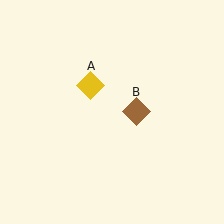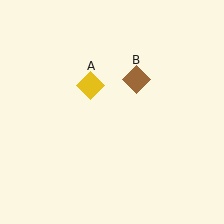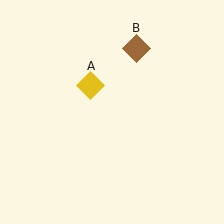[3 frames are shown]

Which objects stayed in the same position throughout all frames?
Yellow diamond (object A) remained stationary.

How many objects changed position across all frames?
1 object changed position: brown diamond (object B).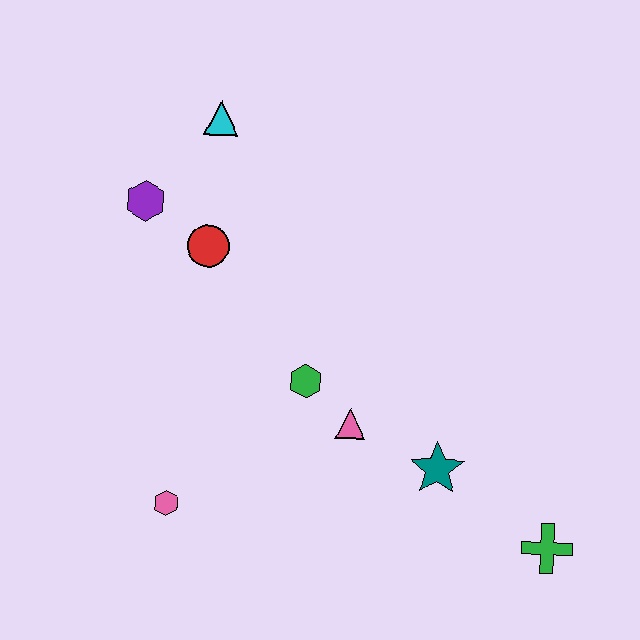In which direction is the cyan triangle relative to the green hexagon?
The cyan triangle is above the green hexagon.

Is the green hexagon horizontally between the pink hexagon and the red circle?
No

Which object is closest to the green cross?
The teal star is closest to the green cross.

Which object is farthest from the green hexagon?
The green cross is farthest from the green hexagon.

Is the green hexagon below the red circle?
Yes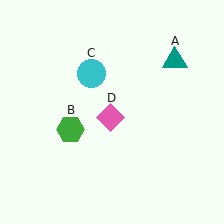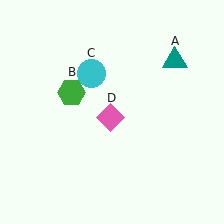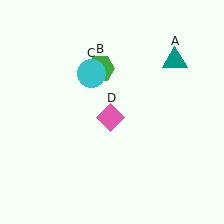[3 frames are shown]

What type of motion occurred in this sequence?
The green hexagon (object B) rotated clockwise around the center of the scene.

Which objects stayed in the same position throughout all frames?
Teal triangle (object A) and cyan circle (object C) and pink diamond (object D) remained stationary.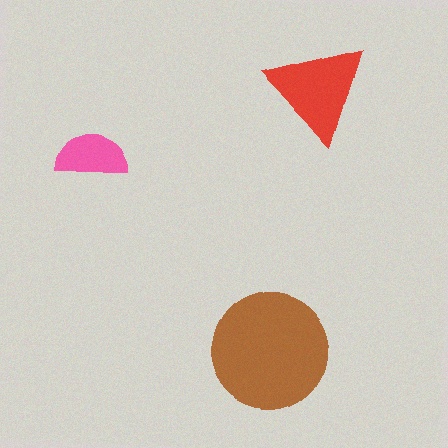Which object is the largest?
The brown circle.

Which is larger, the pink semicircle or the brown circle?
The brown circle.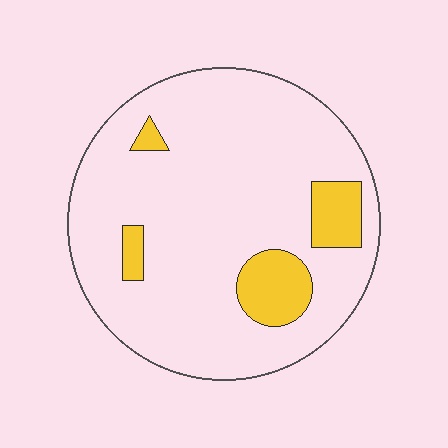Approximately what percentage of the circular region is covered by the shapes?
Approximately 15%.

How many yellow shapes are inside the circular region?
4.